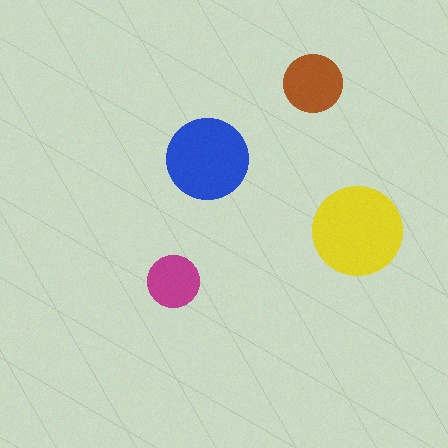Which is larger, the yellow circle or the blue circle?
The yellow one.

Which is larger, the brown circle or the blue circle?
The blue one.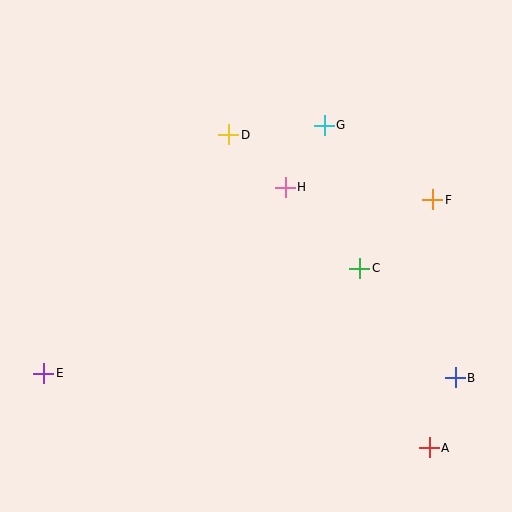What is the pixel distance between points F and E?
The distance between F and E is 426 pixels.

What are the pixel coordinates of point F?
Point F is at (433, 200).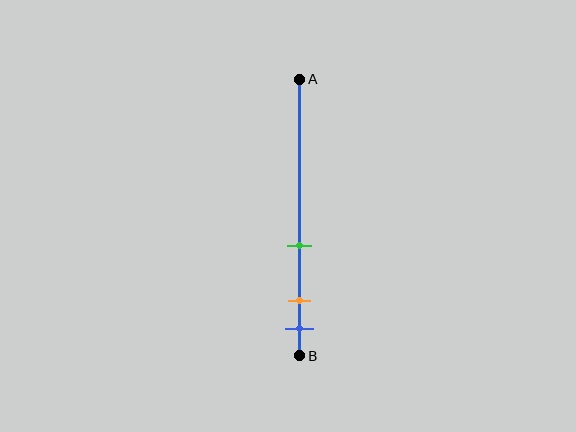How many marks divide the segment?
There are 3 marks dividing the segment.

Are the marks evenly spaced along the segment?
No, the marks are not evenly spaced.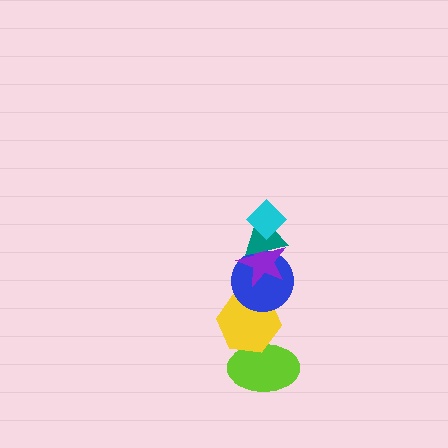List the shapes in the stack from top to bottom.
From top to bottom: the cyan diamond, the teal triangle, the purple star, the blue circle, the yellow hexagon, the lime ellipse.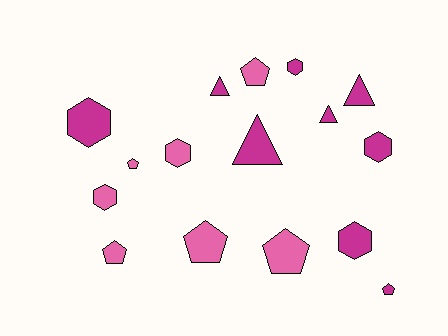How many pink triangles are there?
There are no pink triangles.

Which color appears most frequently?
Magenta, with 9 objects.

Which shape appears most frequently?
Pentagon, with 6 objects.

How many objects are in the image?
There are 16 objects.